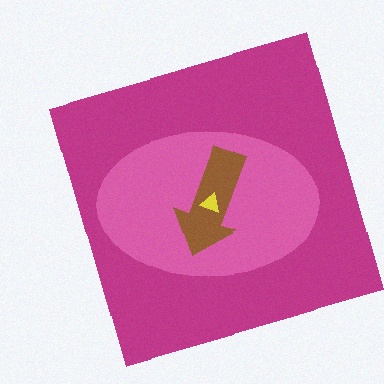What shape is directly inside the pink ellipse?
The brown arrow.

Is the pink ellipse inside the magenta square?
Yes.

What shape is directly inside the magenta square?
The pink ellipse.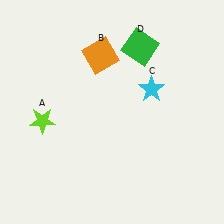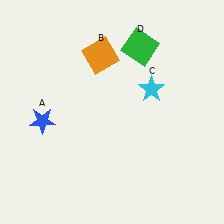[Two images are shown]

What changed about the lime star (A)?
In Image 1, A is lime. In Image 2, it changed to blue.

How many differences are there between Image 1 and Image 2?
There is 1 difference between the two images.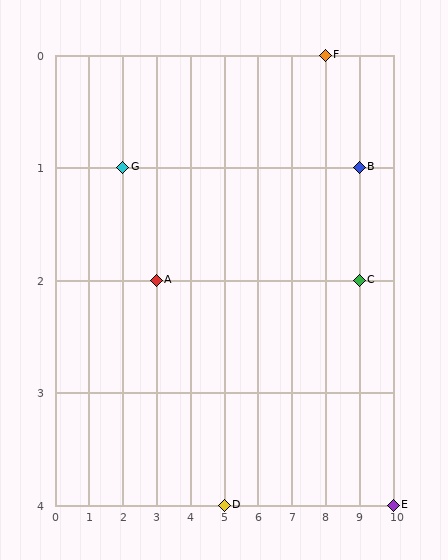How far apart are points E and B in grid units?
Points E and B are 1 column and 3 rows apart (about 3.2 grid units diagonally).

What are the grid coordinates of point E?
Point E is at grid coordinates (10, 4).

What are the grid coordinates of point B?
Point B is at grid coordinates (9, 1).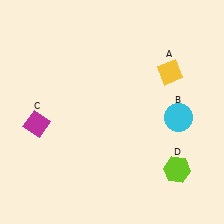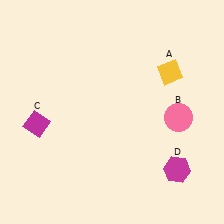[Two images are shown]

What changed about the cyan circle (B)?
In Image 1, B is cyan. In Image 2, it changed to pink.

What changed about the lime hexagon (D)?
In Image 1, D is lime. In Image 2, it changed to magenta.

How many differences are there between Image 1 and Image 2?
There are 2 differences between the two images.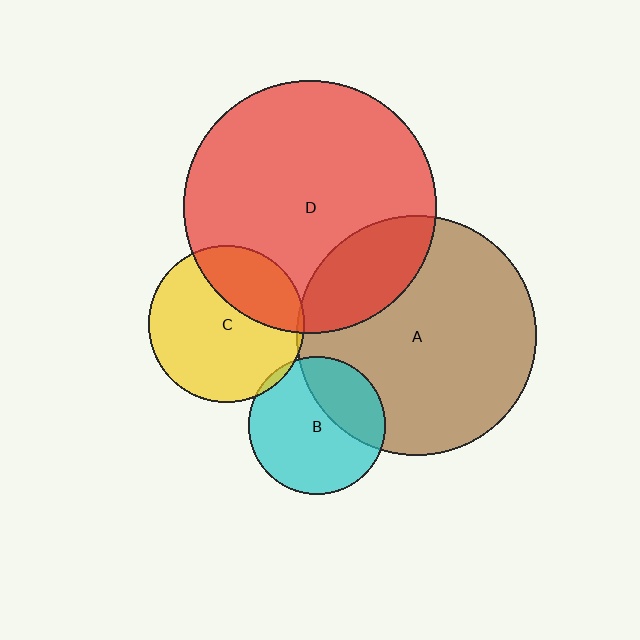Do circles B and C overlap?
Yes.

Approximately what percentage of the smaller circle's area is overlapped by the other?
Approximately 5%.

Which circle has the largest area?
Circle D (red).